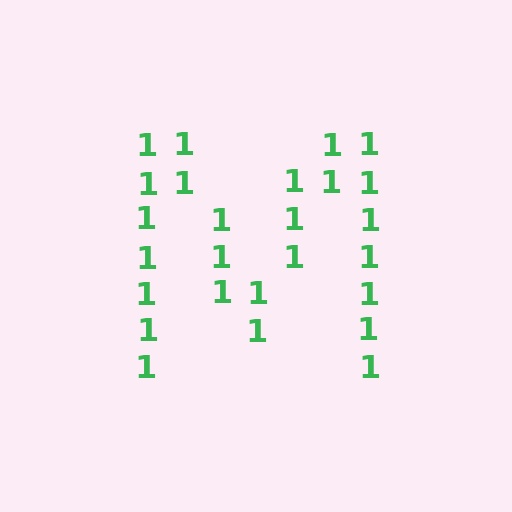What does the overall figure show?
The overall figure shows the letter M.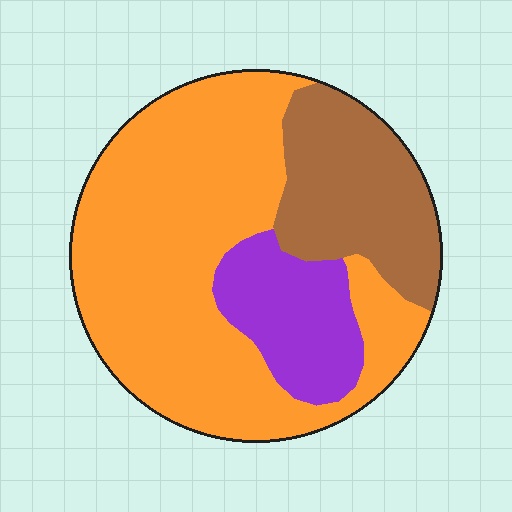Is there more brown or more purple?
Brown.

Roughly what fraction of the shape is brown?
Brown covers around 25% of the shape.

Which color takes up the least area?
Purple, at roughly 15%.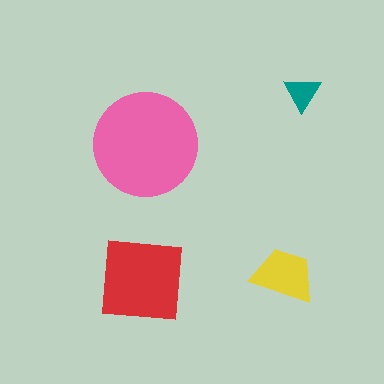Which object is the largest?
The pink circle.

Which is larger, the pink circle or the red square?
The pink circle.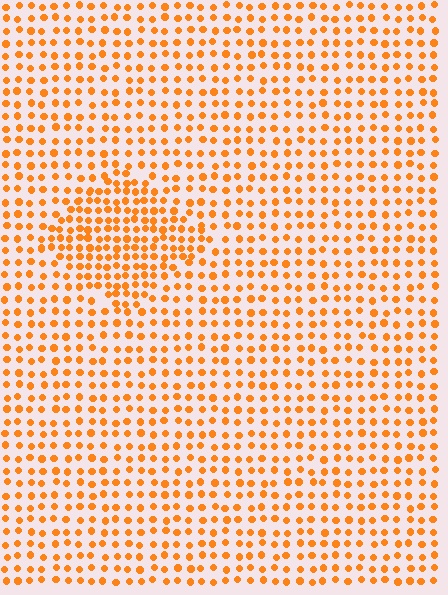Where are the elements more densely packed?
The elements are more densely packed inside the diamond boundary.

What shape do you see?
I see a diamond.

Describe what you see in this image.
The image contains small orange elements arranged at two different densities. A diamond-shaped region is visible where the elements are more densely packed than the surrounding area.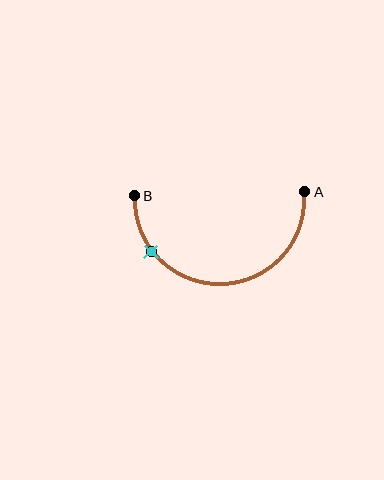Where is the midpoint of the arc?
The arc midpoint is the point on the curve farthest from the straight line joining A and B. It sits below that line.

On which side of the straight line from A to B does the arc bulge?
The arc bulges below the straight line connecting A and B.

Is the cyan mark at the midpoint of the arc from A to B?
No. The cyan mark lies on the arc but is closer to endpoint B. The arc midpoint would be at the point on the curve equidistant along the arc from both A and B.